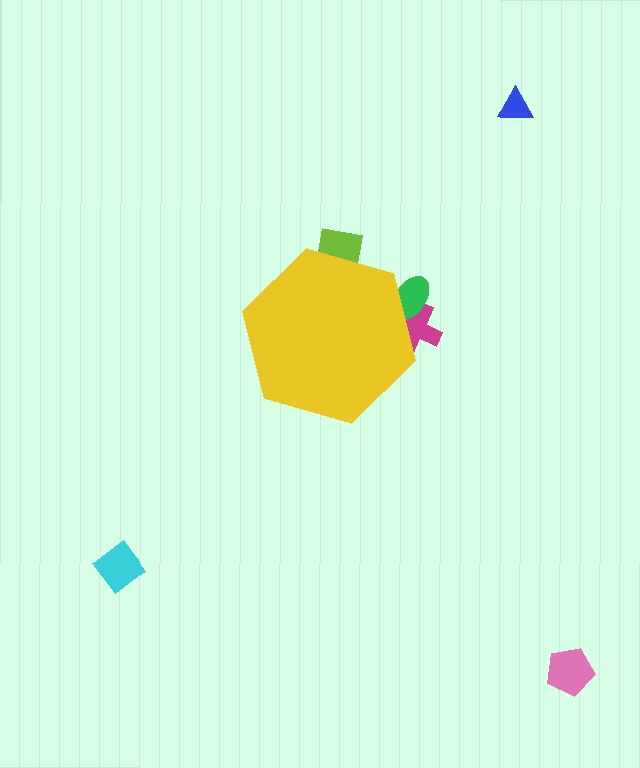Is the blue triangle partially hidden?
No, the blue triangle is fully visible.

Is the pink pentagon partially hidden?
No, the pink pentagon is fully visible.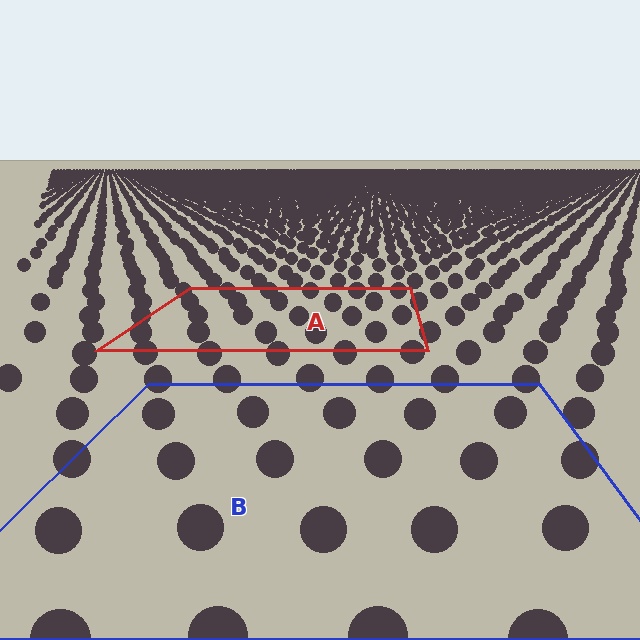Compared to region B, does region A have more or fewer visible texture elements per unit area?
Region A has more texture elements per unit area — they are packed more densely because it is farther away.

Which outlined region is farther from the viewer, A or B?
Region A is farther from the viewer — the texture elements inside it appear smaller and more densely packed.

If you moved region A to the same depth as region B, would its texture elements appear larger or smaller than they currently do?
They would appear larger. At a closer depth, the same texture elements are projected at a bigger on-screen size.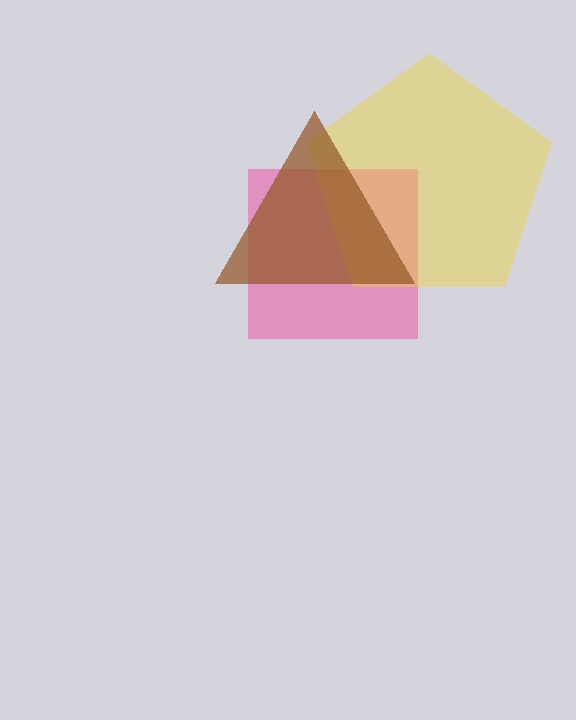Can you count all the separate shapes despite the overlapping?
Yes, there are 3 separate shapes.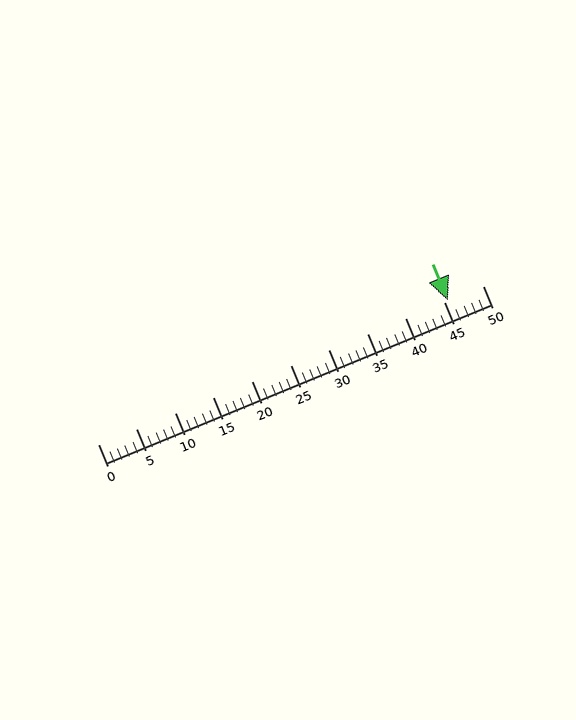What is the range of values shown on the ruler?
The ruler shows values from 0 to 50.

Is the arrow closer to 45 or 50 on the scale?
The arrow is closer to 45.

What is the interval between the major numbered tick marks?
The major tick marks are spaced 5 units apart.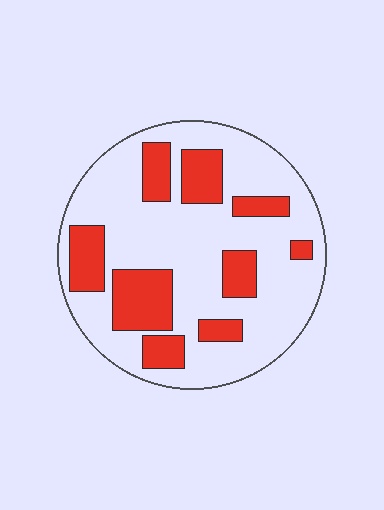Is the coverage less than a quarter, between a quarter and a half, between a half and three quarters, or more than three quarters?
Between a quarter and a half.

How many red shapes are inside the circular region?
9.